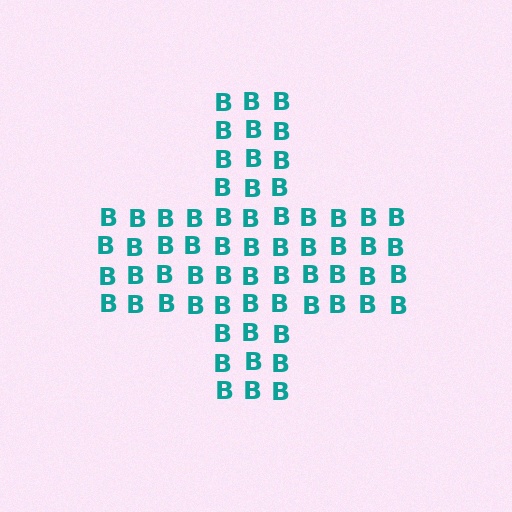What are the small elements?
The small elements are letter B's.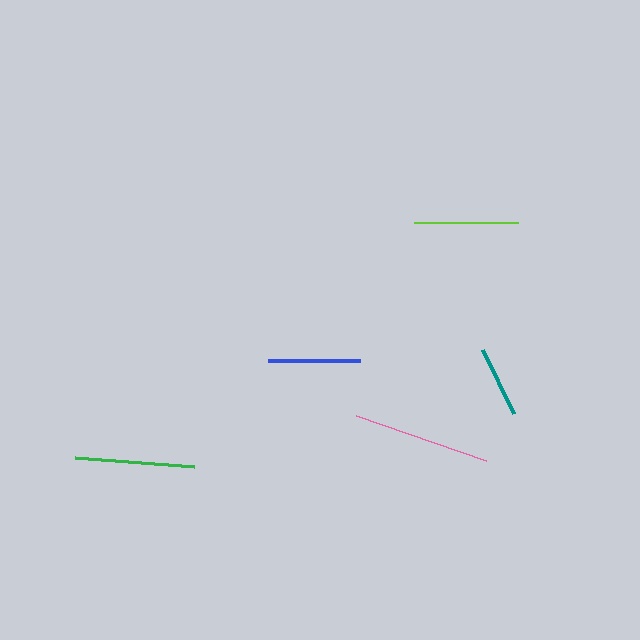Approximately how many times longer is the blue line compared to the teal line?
The blue line is approximately 1.3 times the length of the teal line.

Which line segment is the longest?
The pink line is the longest at approximately 138 pixels.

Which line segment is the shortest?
The teal line is the shortest at approximately 71 pixels.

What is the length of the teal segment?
The teal segment is approximately 71 pixels long.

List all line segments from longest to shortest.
From longest to shortest: pink, green, lime, blue, teal.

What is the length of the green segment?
The green segment is approximately 119 pixels long.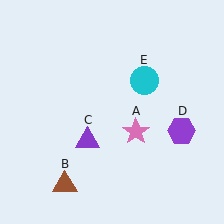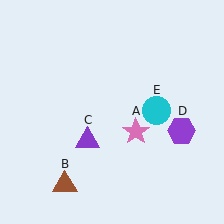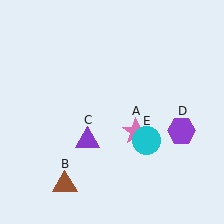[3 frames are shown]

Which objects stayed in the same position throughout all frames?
Pink star (object A) and brown triangle (object B) and purple triangle (object C) and purple hexagon (object D) remained stationary.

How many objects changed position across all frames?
1 object changed position: cyan circle (object E).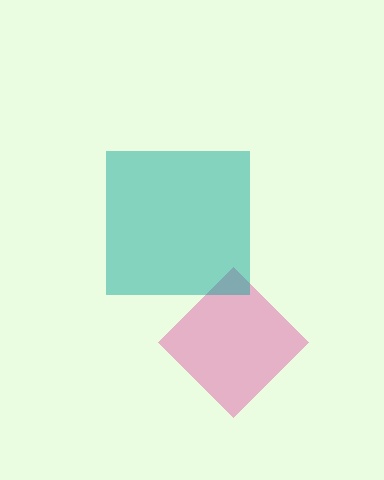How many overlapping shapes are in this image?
There are 2 overlapping shapes in the image.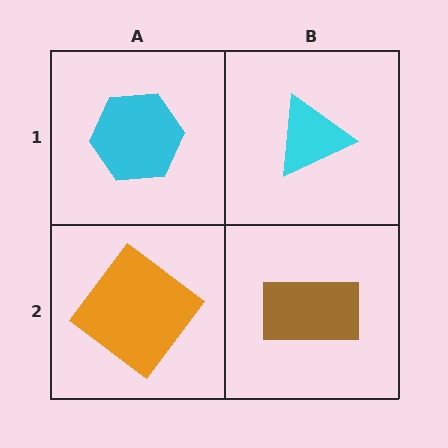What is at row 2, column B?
A brown rectangle.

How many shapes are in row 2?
2 shapes.